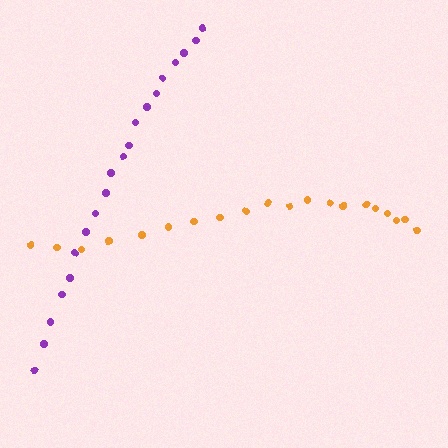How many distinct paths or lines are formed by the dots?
There are 2 distinct paths.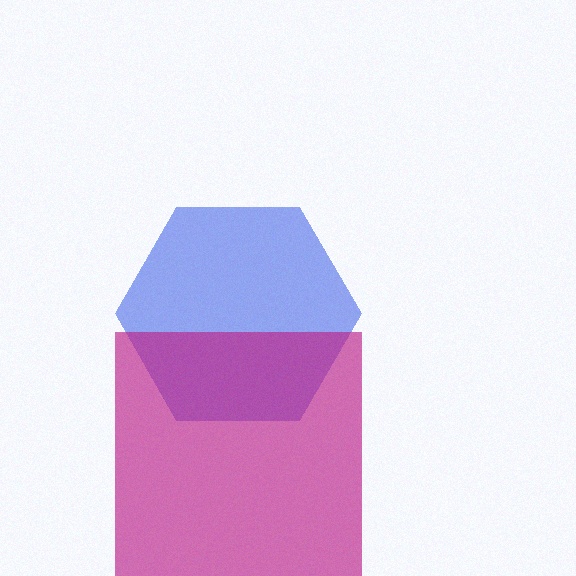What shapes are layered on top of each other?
The layered shapes are: a blue hexagon, a magenta square.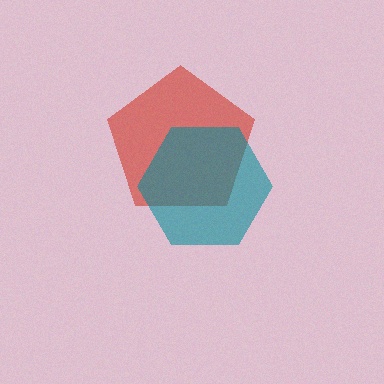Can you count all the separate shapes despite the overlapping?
Yes, there are 2 separate shapes.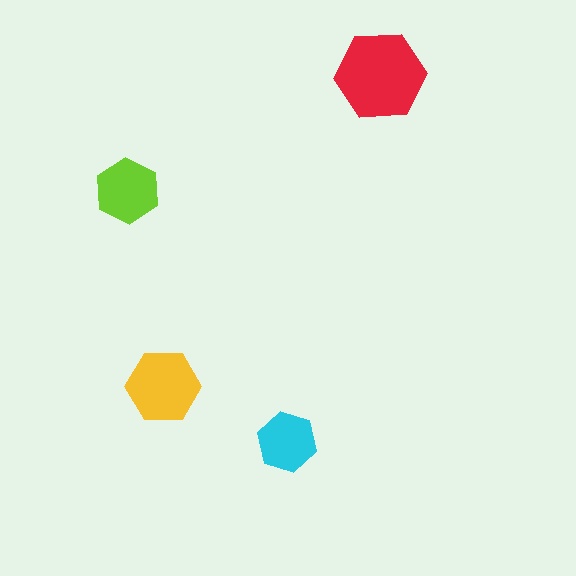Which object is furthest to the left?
The lime hexagon is leftmost.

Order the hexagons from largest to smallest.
the red one, the yellow one, the lime one, the cyan one.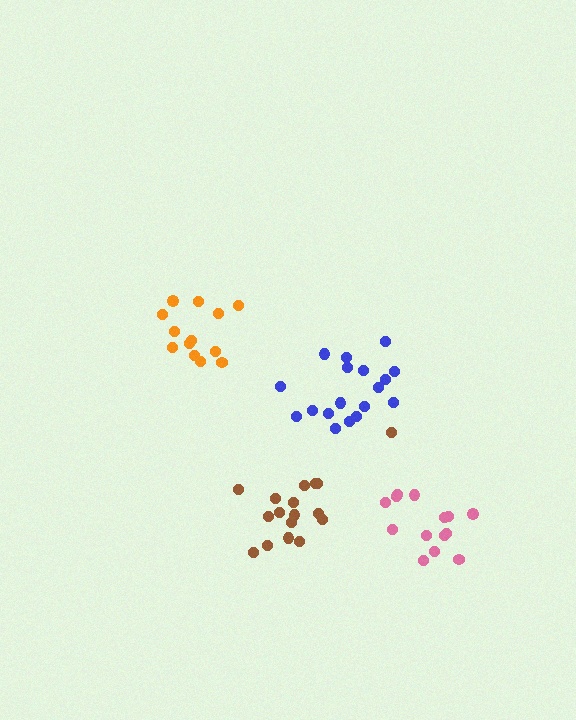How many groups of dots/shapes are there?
There are 4 groups.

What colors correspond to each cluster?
The clusters are colored: blue, brown, pink, orange.